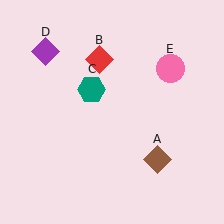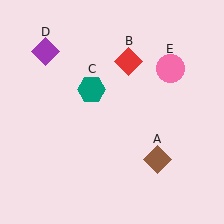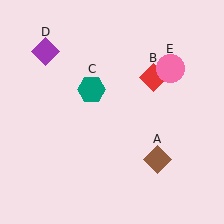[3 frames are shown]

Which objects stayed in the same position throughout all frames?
Brown diamond (object A) and teal hexagon (object C) and purple diamond (object D) and pink circle (object E) remained stationary.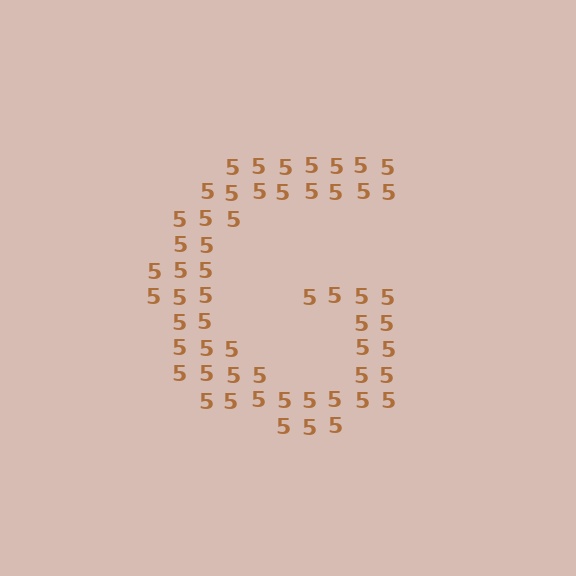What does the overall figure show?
The overall figure shows the letter G.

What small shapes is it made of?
It is made of small digit 5's.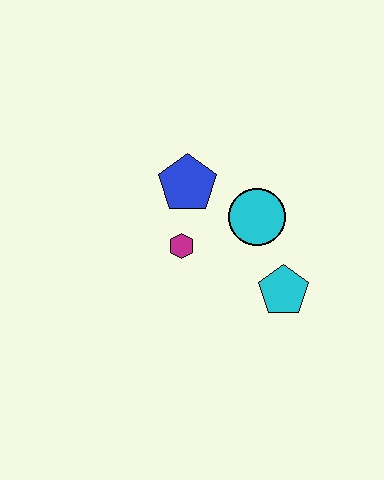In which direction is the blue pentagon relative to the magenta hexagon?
The blue pentagon is above the magenta hexagon.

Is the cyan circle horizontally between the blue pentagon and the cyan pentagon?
Yes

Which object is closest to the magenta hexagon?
The blue pentagon is closest to the magenta hexagon.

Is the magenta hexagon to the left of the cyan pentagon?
Yes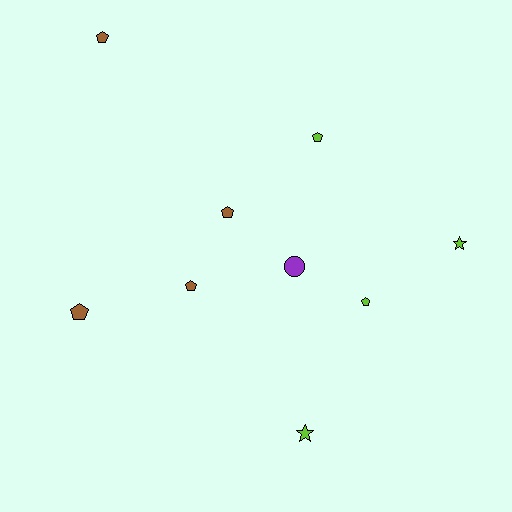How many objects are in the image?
There are 9 objects.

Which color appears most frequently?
Brown, with 4 objects.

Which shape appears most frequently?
Pentagon, with 6 objects.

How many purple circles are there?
There is 1 purple circle.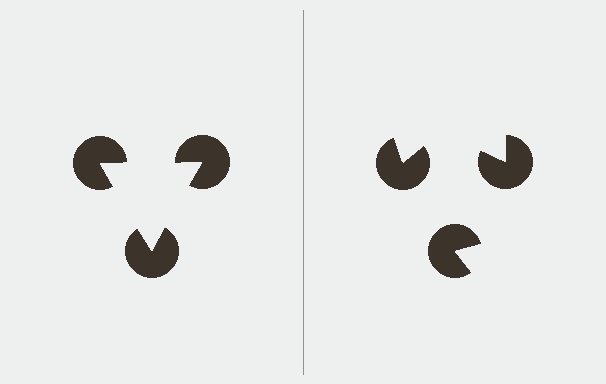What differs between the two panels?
The pac-man discs are positioned identically on both sides; only the wedge orientations differ. On the left they align to a triangle; on the right they are misaligned.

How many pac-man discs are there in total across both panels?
6 — 3 on each side.